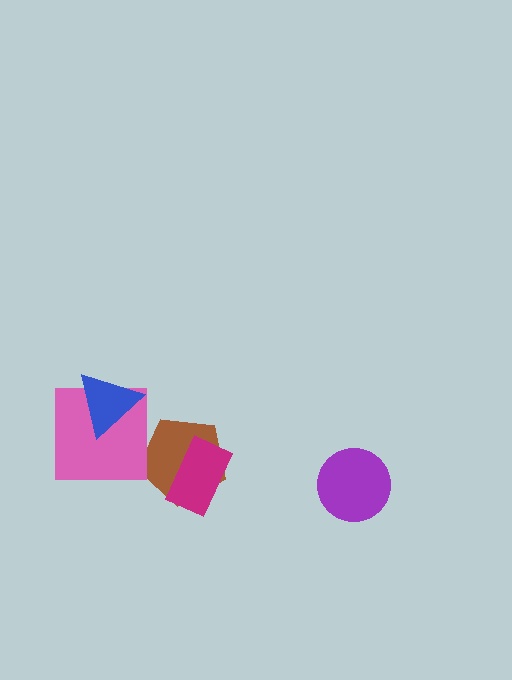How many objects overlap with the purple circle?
0 objects overlap with the purple circle.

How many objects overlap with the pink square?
1 object overlaps with the pink square.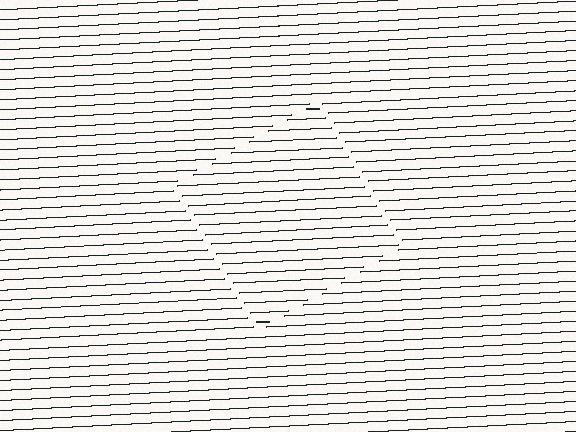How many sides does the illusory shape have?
4 sides — the line-ends trace a square.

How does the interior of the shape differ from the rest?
The interior of the shape contains the same grating, shifted by half a period — the contour is defined by the phase discontinuity where line-ends from the inner and outer gratings abut.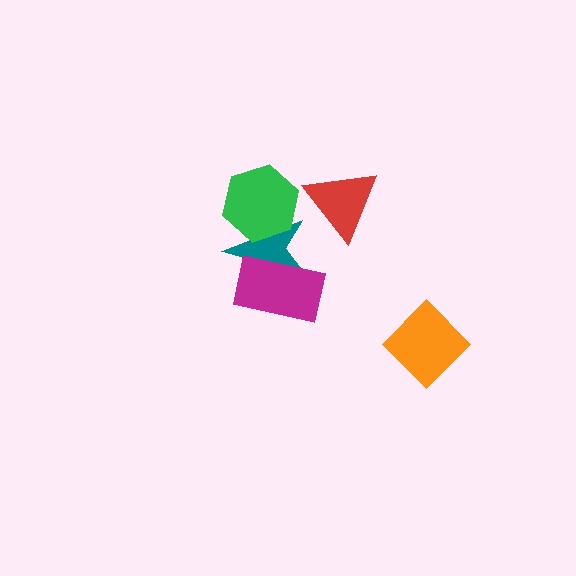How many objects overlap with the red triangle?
0 objects overlap with the red triangle.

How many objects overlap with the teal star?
2 objects overlap with the teal star.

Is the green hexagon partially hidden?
No, no other shape covers it.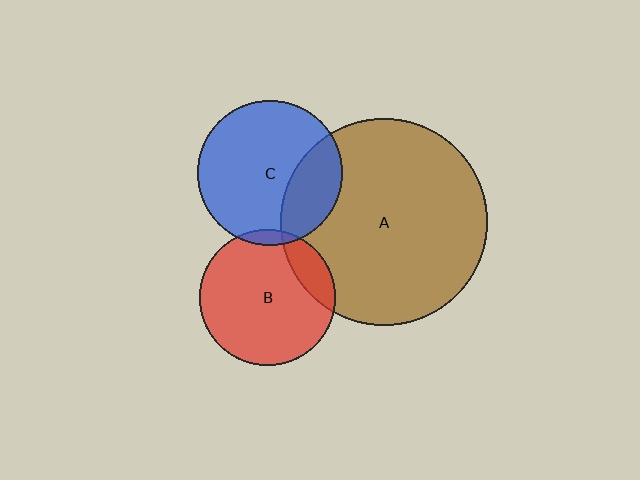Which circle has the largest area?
Circle A (brown).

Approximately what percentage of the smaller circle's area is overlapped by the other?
Approximately 25%.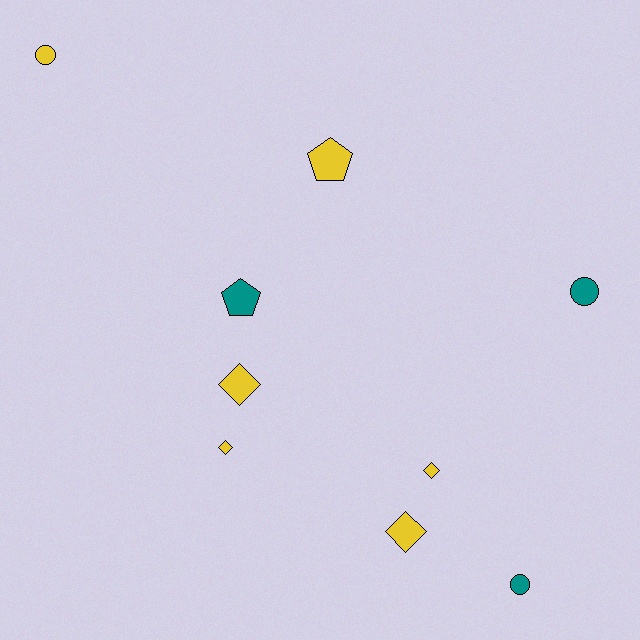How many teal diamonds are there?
There are no teal diamonds.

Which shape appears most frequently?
Diamond, with 4 objects.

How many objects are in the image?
There are 9 objects.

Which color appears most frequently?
Yellow, with 6 objects.